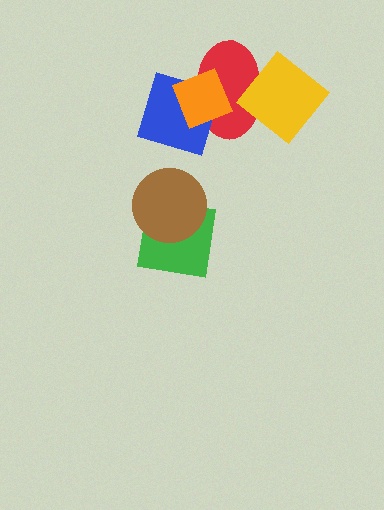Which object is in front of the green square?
The brown circle is in front of the green square.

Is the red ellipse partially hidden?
Yes, it is partially covered by another shape.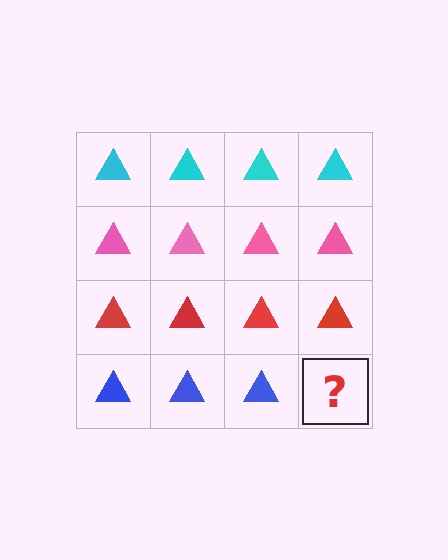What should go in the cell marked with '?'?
The missing cell should contain a blue triangle.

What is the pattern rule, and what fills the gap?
The rule is that each row has a consistent color. The gap should be filled with a blue triangle.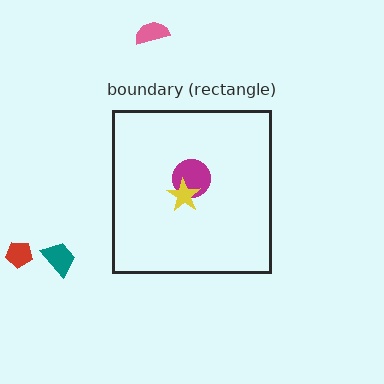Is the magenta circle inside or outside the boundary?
Inside.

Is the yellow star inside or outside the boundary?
Inside.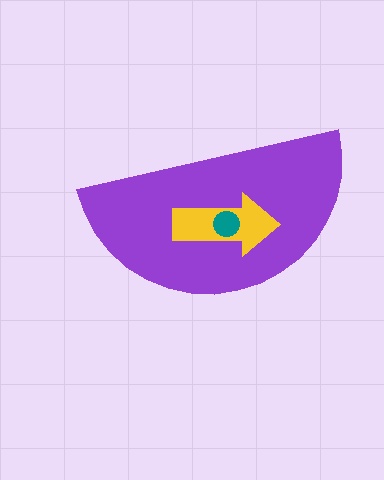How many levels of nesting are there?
3.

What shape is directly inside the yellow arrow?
The teal circle.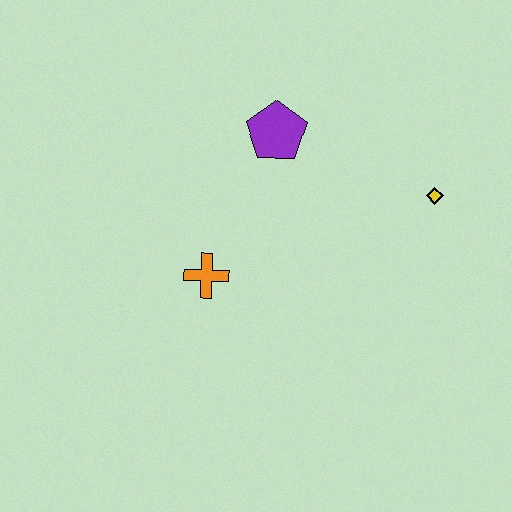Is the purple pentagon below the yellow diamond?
No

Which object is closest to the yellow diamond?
The purple pentagon is closest to the yellow diamond.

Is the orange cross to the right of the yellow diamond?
No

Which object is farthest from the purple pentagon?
The yellow diamond is farthest from the purple pentagon.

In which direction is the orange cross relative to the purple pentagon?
The orange cross is below the purple pentagon.